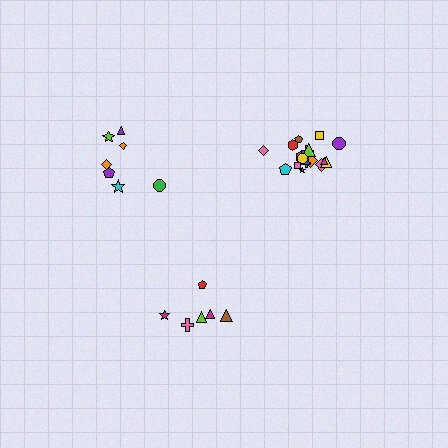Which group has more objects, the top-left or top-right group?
The top-right group.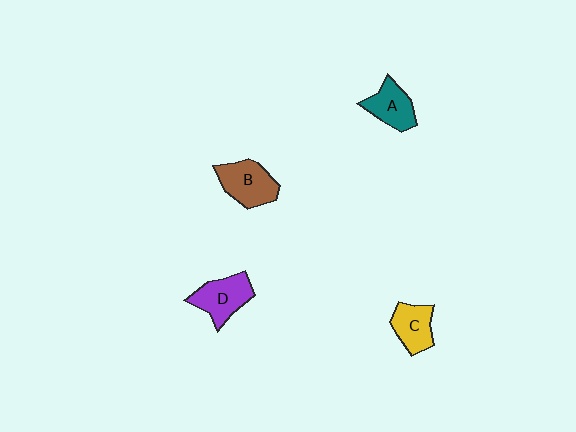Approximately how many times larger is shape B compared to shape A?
Approximately 1.2 times.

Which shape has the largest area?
Shape B (brown).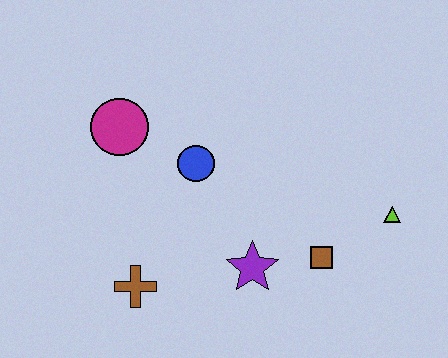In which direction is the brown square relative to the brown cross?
The brown square is to the right of the brown cross.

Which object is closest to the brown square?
The purple star is closest to the brown square.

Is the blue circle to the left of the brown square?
Yes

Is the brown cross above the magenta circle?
No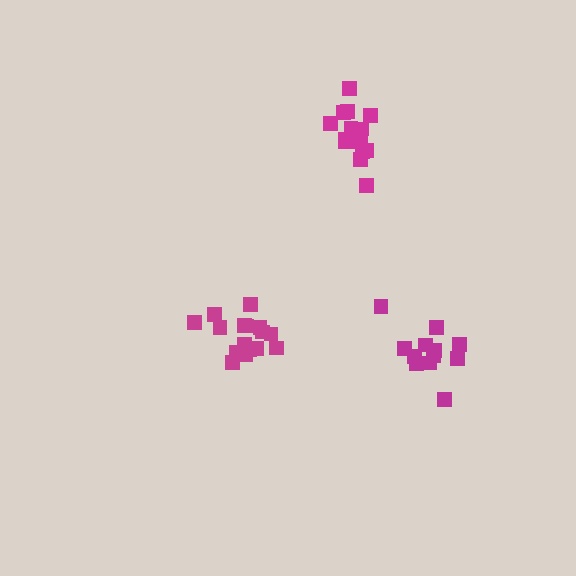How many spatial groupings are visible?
There are 3 spatial groupings.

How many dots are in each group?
Group 1: 16 dots, Group 2: 12 dots, Group 3: 16 dots (44 total).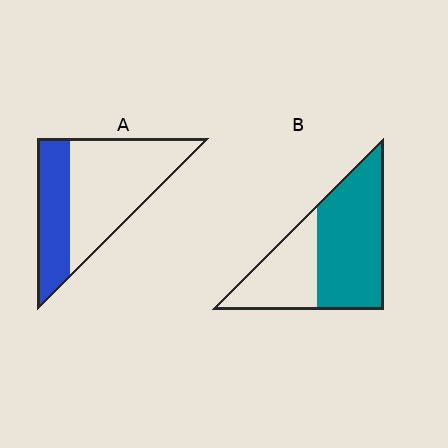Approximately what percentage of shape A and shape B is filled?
A is approximately 35% and B is approximately 65%.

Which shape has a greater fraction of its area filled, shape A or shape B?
Shape B.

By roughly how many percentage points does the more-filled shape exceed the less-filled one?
By roughly 30 percentage points (B over A).